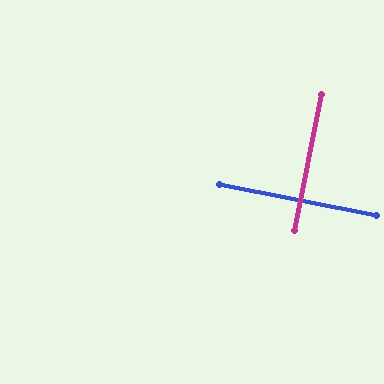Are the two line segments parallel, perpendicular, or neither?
Perpendicular — they meet at approximately 90°.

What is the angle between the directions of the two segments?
Approximately 90 degrees.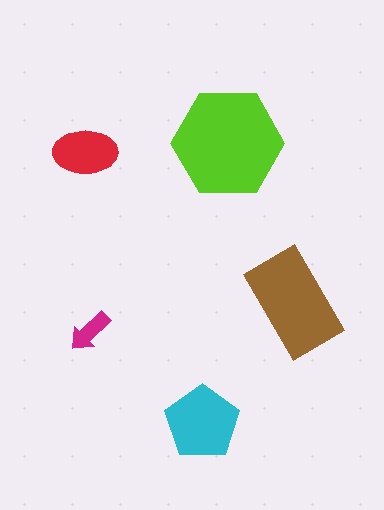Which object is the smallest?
The magenta arrow.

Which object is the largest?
The lime hexagon.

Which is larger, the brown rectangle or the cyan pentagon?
The brown rectangle.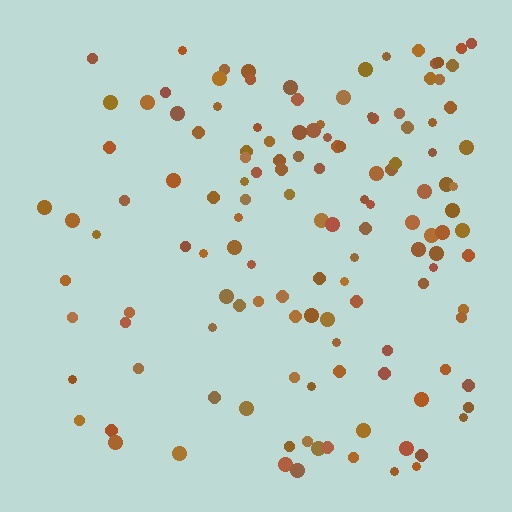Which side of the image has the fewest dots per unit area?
The left.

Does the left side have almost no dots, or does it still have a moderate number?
Still a moderate number, just noticeably fewer than the right.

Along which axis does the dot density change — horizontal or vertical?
Horizontal.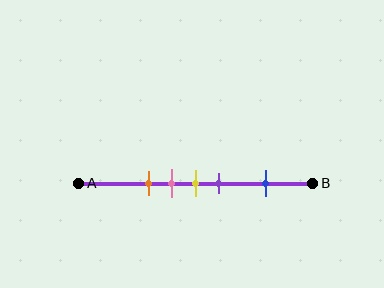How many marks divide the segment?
There are 5 marks dividing the segment.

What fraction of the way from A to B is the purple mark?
The purple mark is approximately 60% (0.6) of the way from A to B.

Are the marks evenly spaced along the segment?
No, the marks are not evenly spaced.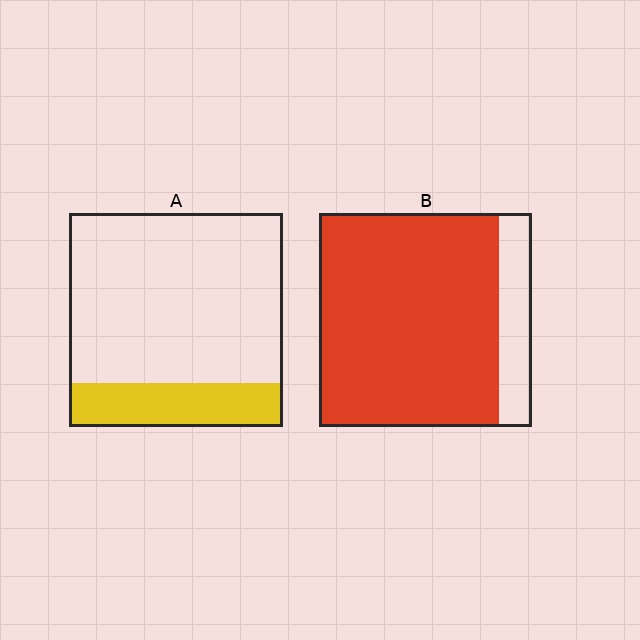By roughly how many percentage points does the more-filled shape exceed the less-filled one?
By roughly 65 percentage points (B over A).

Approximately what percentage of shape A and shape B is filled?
A is approximately 20% and B is approximately 85%.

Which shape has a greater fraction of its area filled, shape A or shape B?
Shape B.